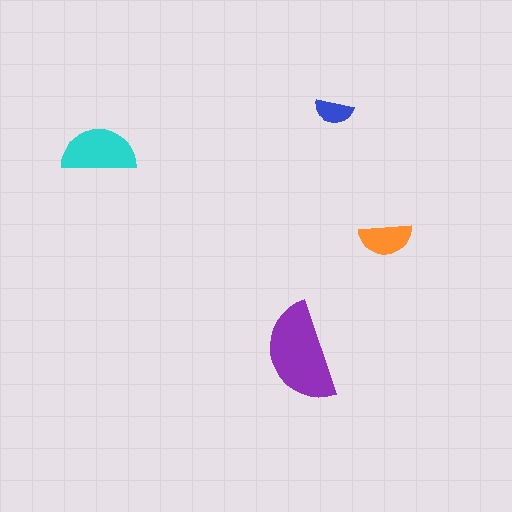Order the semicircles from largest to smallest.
the purple one, the cyan one, the orange one, the blue one.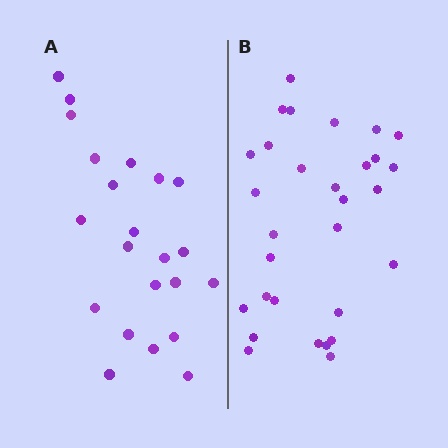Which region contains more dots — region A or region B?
Region B (the right region) has more dots.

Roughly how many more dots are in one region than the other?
Region B has roughly 8 or so more dots than region A.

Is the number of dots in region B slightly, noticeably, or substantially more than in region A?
Region B has noticeably more, but not dramatically so. The ratio is roughly 1.4 to 1.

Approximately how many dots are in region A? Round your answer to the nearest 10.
About 20 dots. (The exact count is 22, which rounds to 20.)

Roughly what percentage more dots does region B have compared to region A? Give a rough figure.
About 35% more.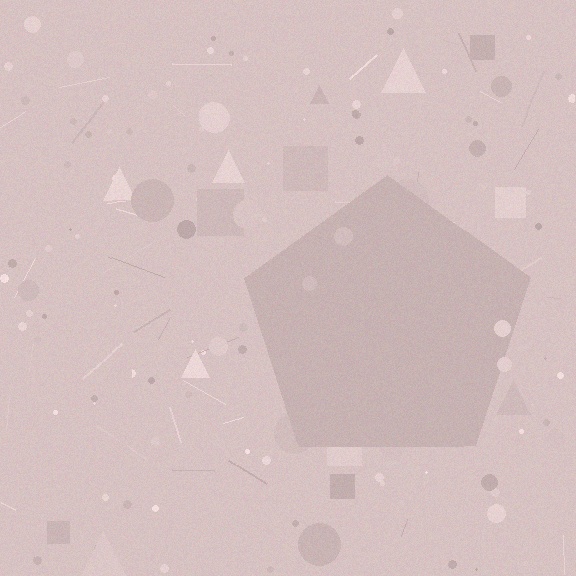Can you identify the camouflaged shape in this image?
The camouflaged shape is a pentagon.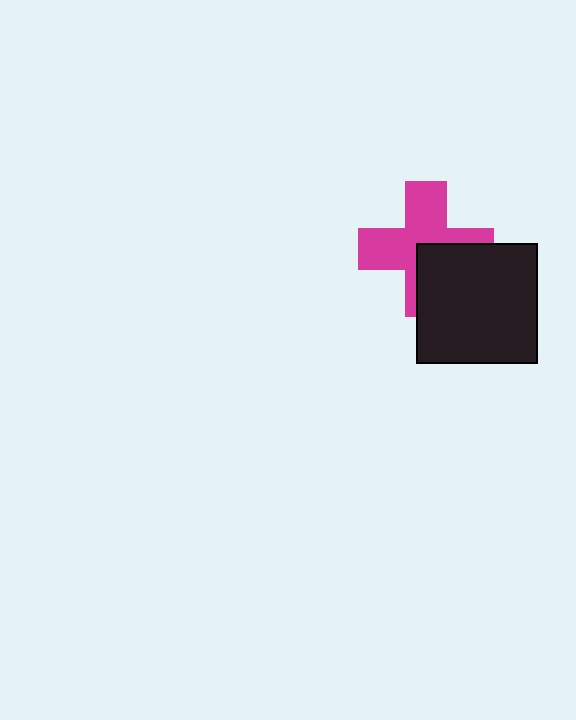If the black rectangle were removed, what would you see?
You would see the complete magenta cross.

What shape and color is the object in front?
The object in front is a black rectangle.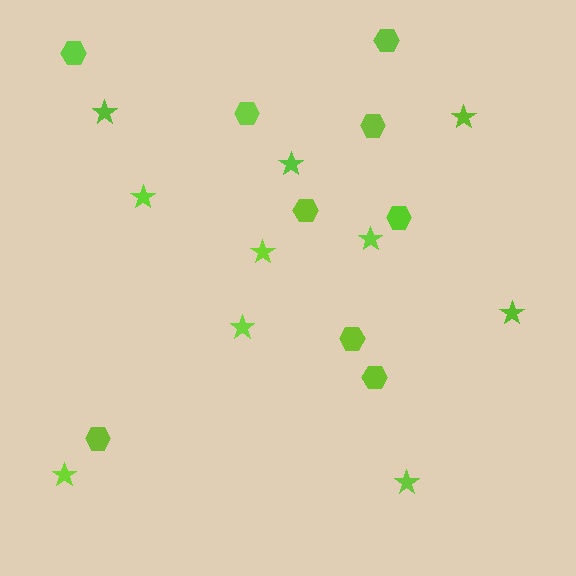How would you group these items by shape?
There are 2 groups: one group of hexagons (9) and one group of stars (10).